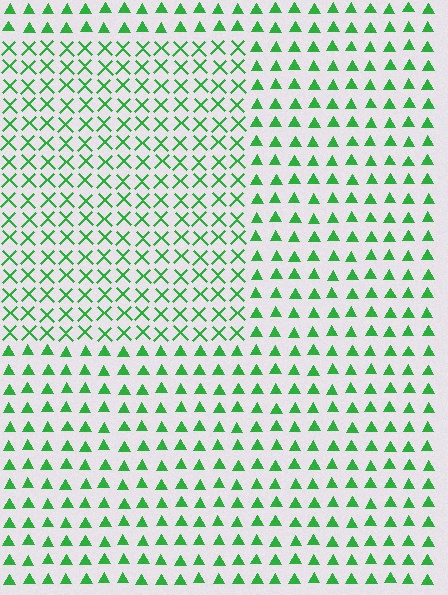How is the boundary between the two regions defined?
The boundary is defined by a change in element shape: X marks inside vs. triangles outside. All elements share the same color and spacing.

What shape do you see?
I see a rectangle.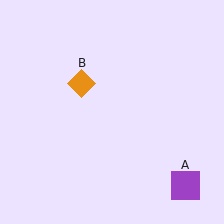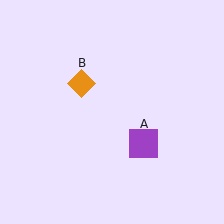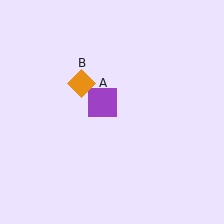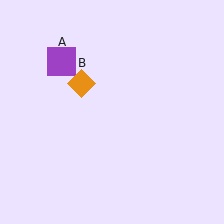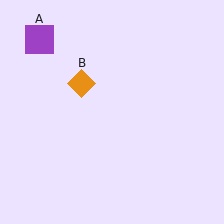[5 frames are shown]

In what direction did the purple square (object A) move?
The purple square (object A) moved up and to the left.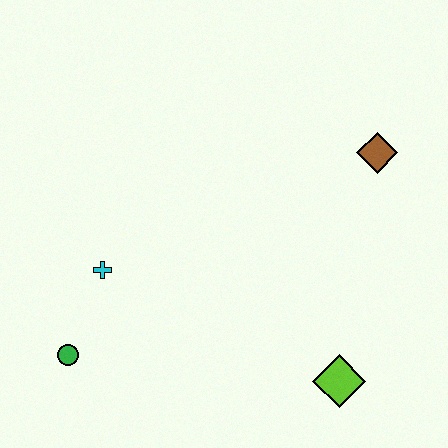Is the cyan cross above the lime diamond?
Yes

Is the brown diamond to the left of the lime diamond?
No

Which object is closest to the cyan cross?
The green circle is closest to the cyan cross.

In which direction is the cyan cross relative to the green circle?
The cyan cross is above the green circle.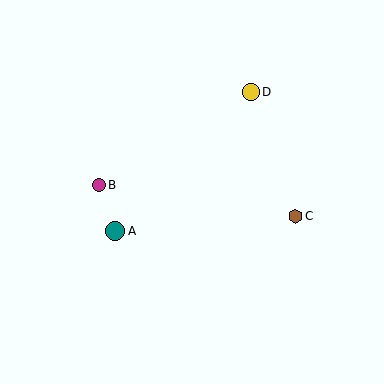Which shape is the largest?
The teal circle (labeled A) is the largest.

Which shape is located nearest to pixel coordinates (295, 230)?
The brown hexagon (labeled C) at (295, 216) is nearest to that location.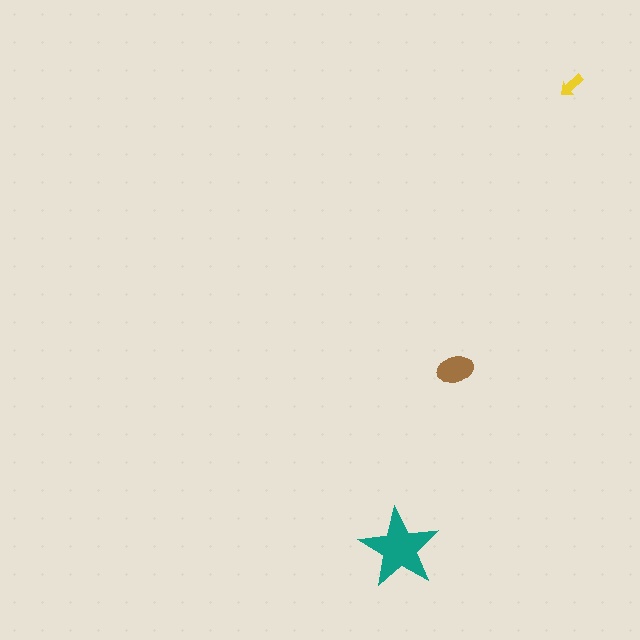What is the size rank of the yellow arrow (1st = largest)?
3rd.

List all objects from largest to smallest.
The teal star, the brown ellipse, the yellow arrow.